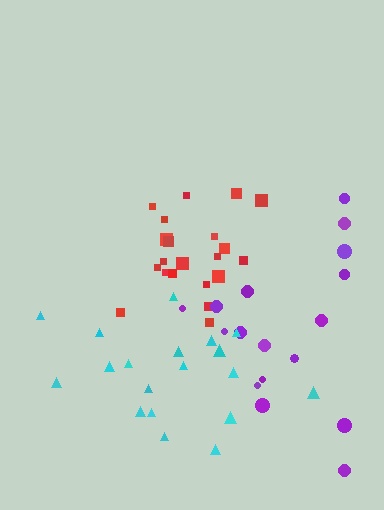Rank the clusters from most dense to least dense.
red, cyan, purple.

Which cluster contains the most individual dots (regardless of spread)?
Red (21).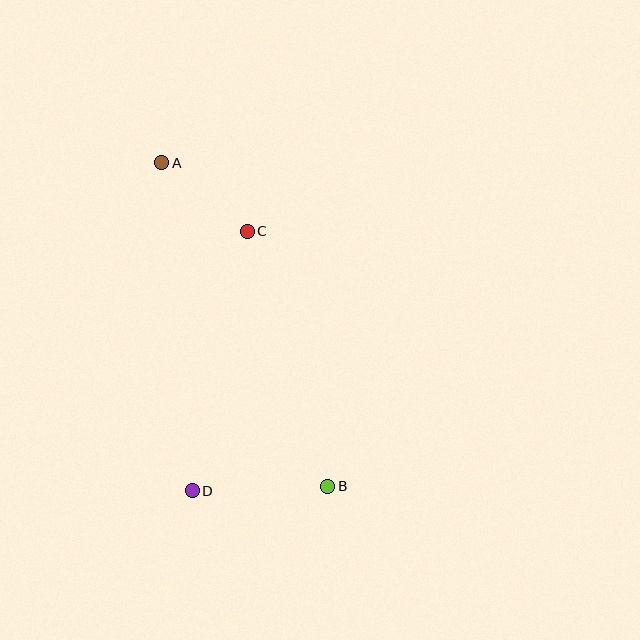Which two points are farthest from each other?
Points A and B are farthest from each other.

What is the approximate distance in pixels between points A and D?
The distance between A and D is approximately 329 pixels.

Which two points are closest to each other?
Points A and C are closest to each other.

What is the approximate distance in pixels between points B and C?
The distance between B and C is approximately 268 pixels.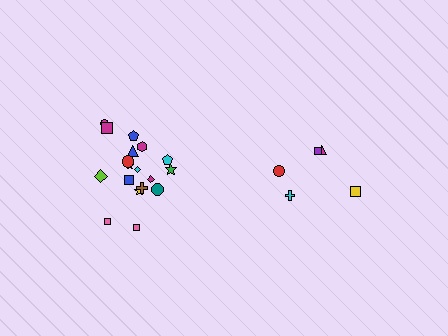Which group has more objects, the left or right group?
The left group.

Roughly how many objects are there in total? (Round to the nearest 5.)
Roughly 25 objects in total.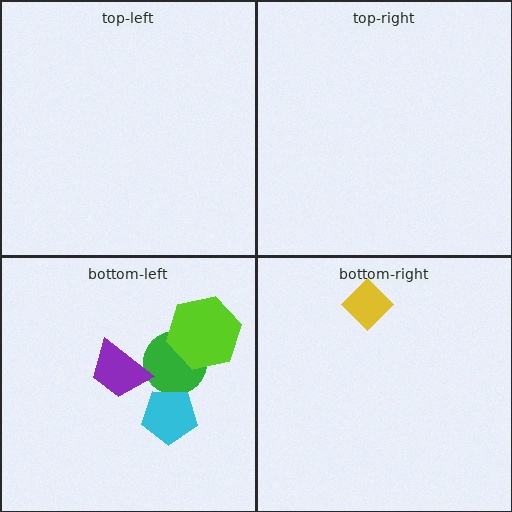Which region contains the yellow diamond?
The bottom-right region.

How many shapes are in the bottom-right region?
1.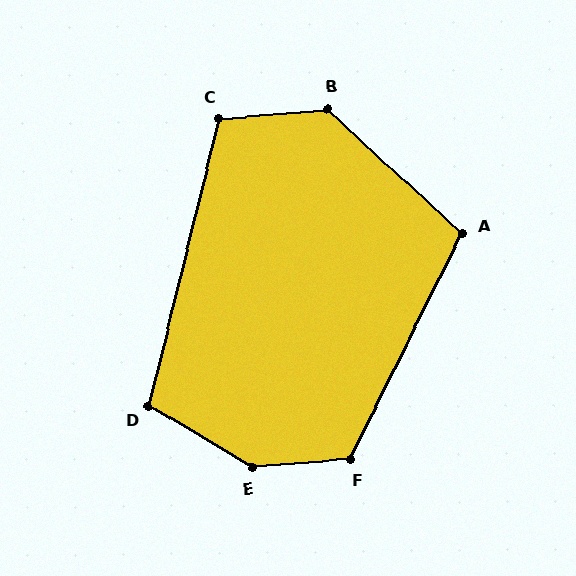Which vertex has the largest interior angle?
E, at approximately 145 degrees.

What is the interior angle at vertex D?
Approximately 107 degrees (obtuse).